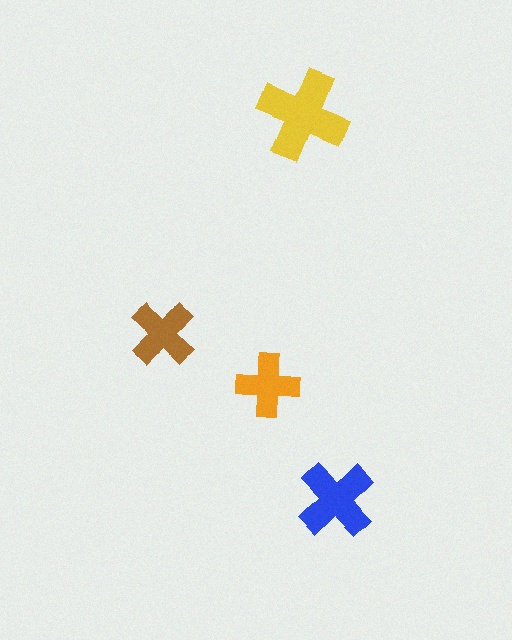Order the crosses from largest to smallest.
the yellow one, the blue one, the brown one, the orange one.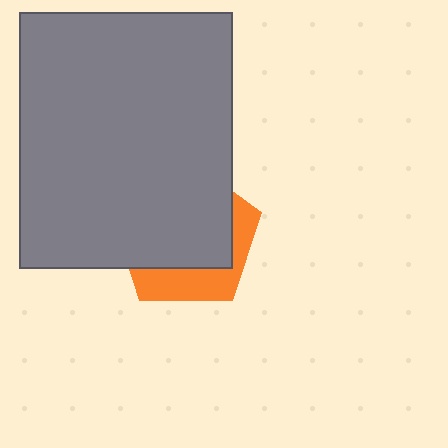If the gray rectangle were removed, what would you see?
You would see the complete orange pentagon.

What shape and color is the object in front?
The object in front is a gray rectangle.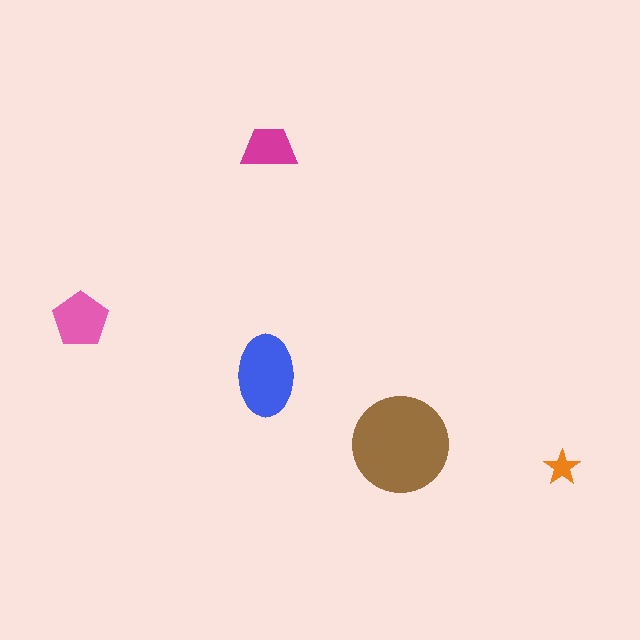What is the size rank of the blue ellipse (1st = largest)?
2nd.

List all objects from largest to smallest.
The brown circle, the blue ellipse, the pink pentagon, the magenta trapezoid, the orange star.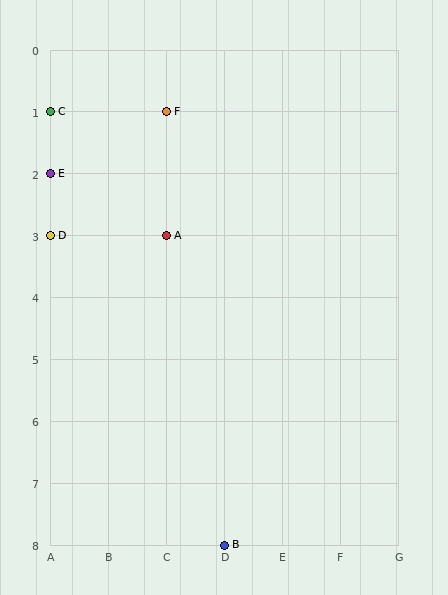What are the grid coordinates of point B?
Point B is at grid coordinates (D, 8).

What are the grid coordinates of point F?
Point F is at grid coordinates (C, 1).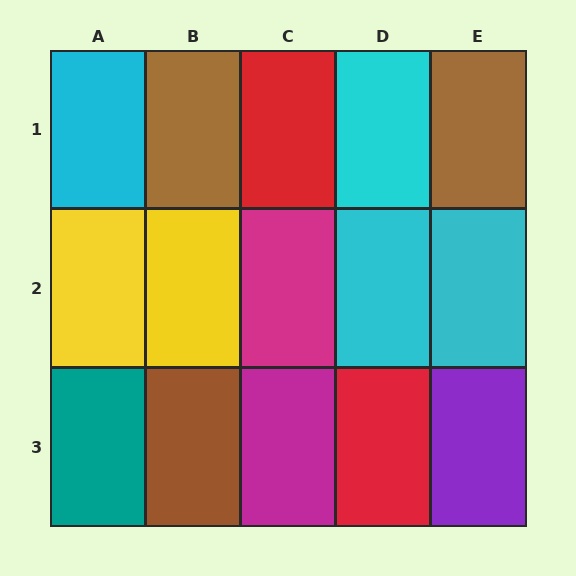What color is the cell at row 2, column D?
Cyan.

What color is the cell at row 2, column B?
Yellow.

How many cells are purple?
1 cell is purple.